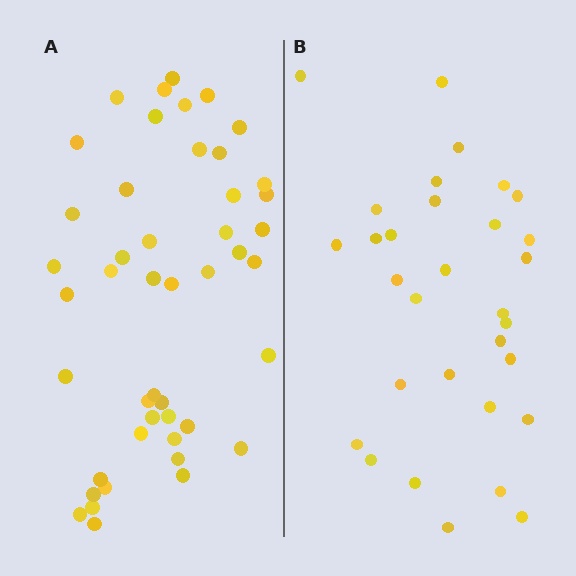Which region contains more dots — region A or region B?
Region A (the left region) has more dots.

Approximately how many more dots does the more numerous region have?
Region A has approximately 15 more dots than region B.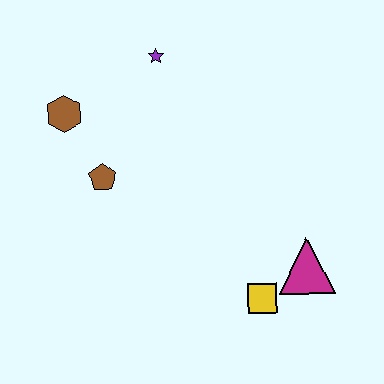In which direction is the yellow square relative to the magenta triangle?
The yellow square is to the left of the magenta triangle.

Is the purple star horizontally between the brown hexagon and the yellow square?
Yes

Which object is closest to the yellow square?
The magenta triangle is closest to the yellow square.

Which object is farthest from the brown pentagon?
The magenta triangle is farthest from the brown pentagon.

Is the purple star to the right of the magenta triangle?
No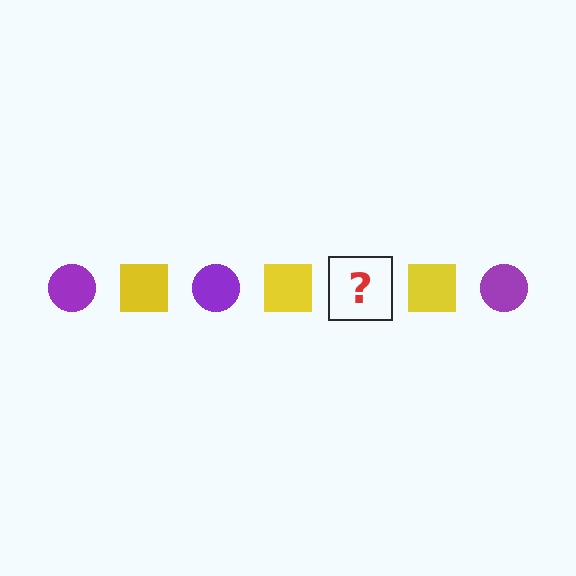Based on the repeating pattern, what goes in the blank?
The blank should be a purple circle.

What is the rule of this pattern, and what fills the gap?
The rule is that the pattern alternates between purple circle and yellow square. The gap should be filled with a purple circle.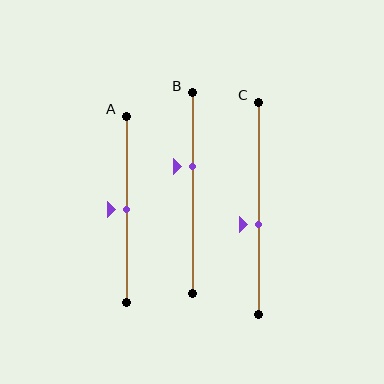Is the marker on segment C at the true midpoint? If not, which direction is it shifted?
No, the marker on segment C is shifted downward by about 8% of the segment length.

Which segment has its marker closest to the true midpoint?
Segment A has its marker closest to the true midpoint.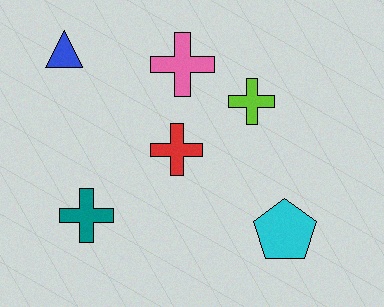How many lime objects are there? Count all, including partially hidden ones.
There is 1 lime object.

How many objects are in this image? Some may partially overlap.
There are 6 objects.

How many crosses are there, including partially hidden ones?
There are 4 crosses.